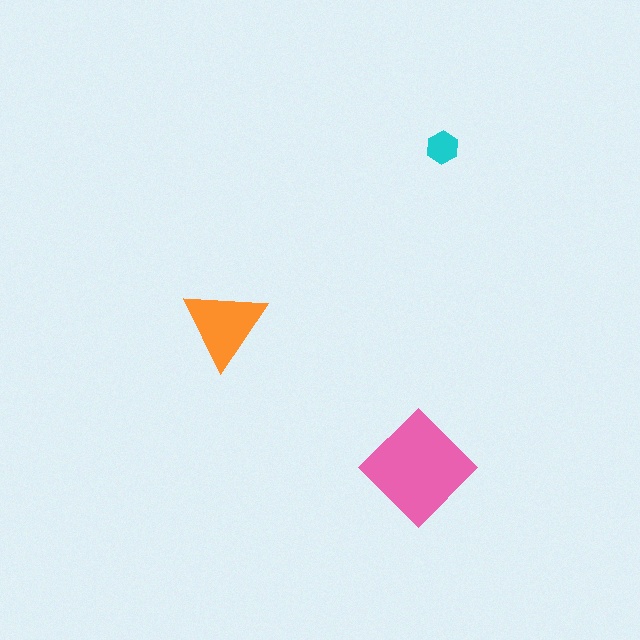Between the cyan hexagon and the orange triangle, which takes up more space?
The orange triangle.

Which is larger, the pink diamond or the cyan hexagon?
The pink diamond.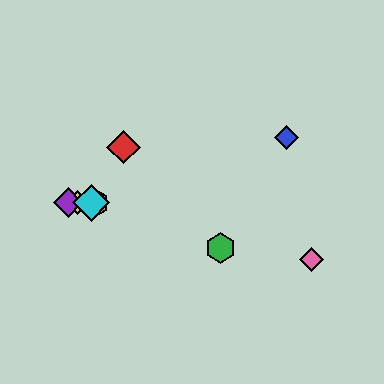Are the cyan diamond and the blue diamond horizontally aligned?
No, the cyan diamond is at y≈203 and the blue diamond is at y≈138.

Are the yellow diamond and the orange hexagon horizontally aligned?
Yes, both are at y≈203.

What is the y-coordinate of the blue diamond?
The blue diamond is at y≈138.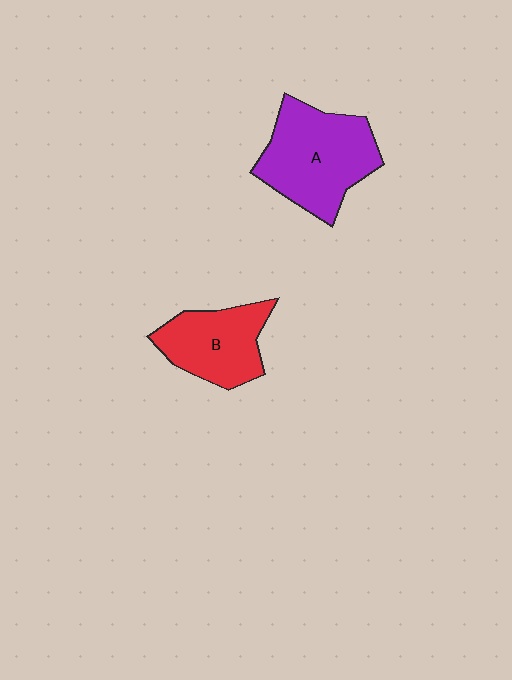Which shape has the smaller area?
Shape B (red).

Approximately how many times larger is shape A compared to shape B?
Approximately 1.4 times.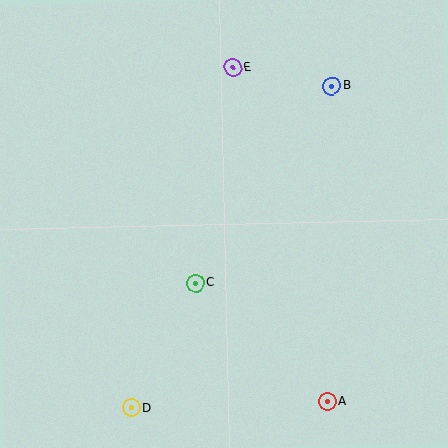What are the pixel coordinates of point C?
Point C is at (195, 283).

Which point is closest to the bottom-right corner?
Point A is closest to the bottom-right corner.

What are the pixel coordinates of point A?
Point A is at (327, 402).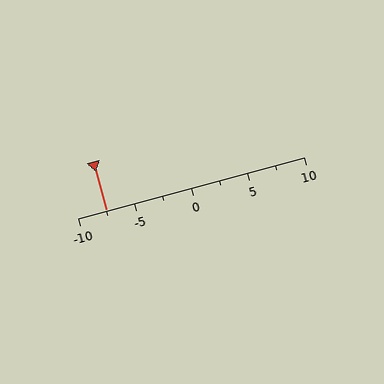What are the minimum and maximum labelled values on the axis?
The axis runs from -10 to 10.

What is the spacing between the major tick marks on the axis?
The major ticks are spaced 5 apart.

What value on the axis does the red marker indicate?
The marker indicates approximately -7.5.